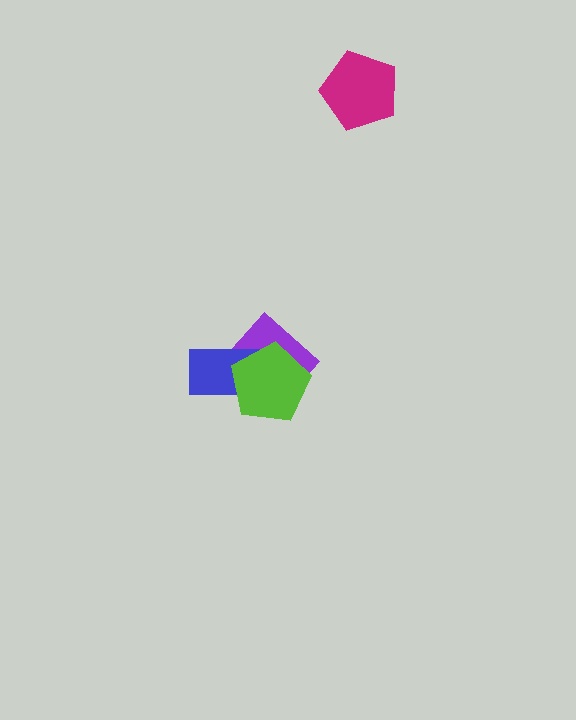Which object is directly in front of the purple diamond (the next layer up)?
The blue rectangle is directly in front of the purple diamond.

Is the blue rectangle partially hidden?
Yes, it is partially covered by another shape.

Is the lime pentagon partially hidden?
No, no other shape covers it.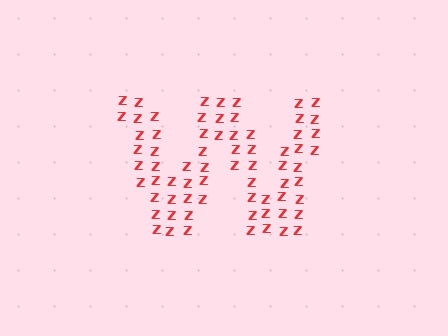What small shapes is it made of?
It is made of small letter Z's.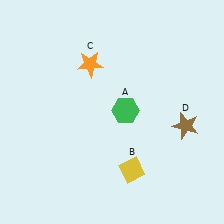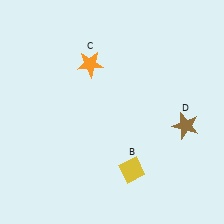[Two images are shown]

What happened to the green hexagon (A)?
The green hexagon (A) was removed in Image 2. It was in the top-right area of Image 1.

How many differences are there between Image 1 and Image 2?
There is 1 difference between the two images.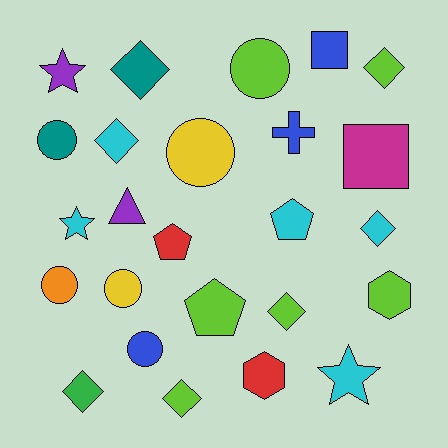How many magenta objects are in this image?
There is 1 magenta object.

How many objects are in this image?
There are 25 objects.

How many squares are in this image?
There are 2 squares.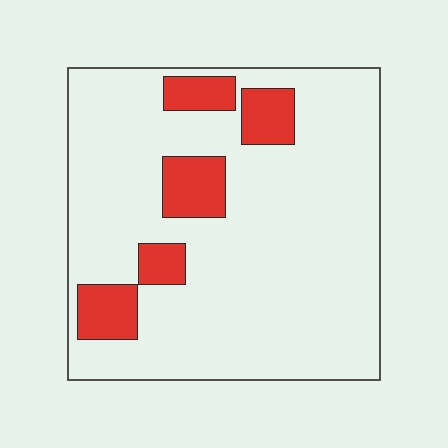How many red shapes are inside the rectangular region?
5.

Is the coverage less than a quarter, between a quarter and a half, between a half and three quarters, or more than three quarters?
Less than a quarter.